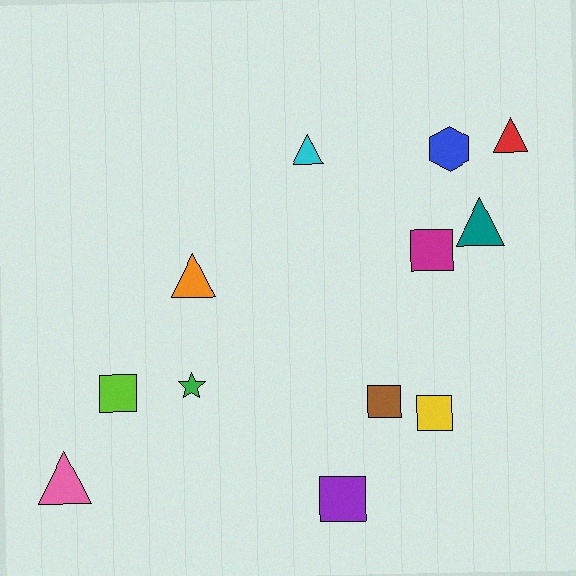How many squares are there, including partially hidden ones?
There are 5 squares.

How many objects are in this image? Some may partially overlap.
There are 12 objects.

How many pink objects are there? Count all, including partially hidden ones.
There is 1 pink object.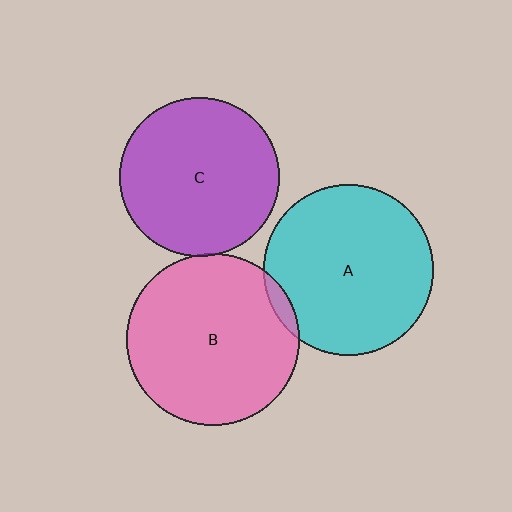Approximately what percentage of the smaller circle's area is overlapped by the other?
Approximately 5%.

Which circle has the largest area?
Circle B (pink).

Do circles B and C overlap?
Yes.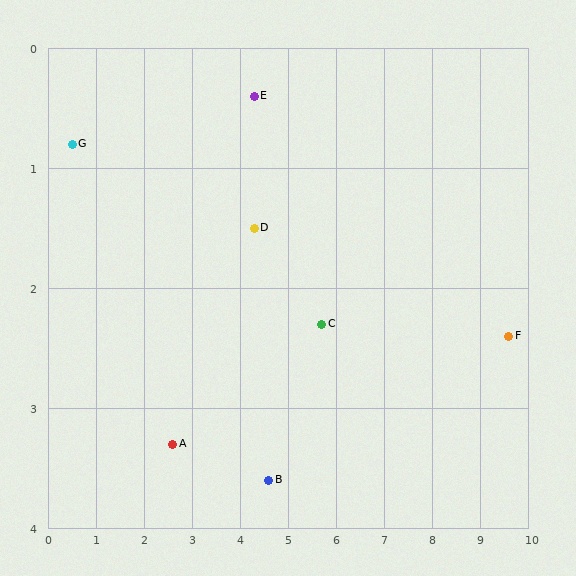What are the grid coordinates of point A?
Point A is at approximately (2.6, 3.3).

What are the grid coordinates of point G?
Point G is at approximately (0.5, 0.8).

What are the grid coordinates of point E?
Point E is at approximately (4.3, 0.4).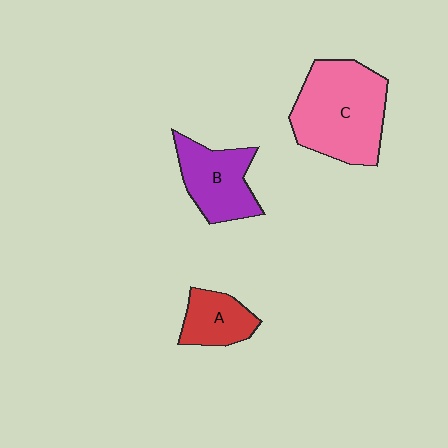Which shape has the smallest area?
Shape A (red).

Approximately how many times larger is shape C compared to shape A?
Approximately 2.4 times.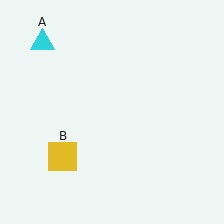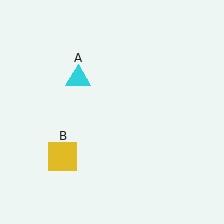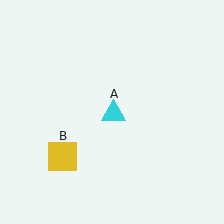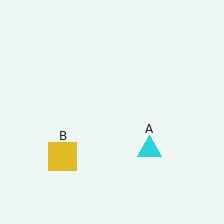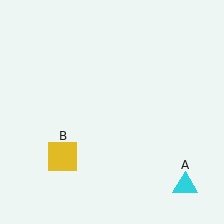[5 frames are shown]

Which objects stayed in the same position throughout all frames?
Yellow square (object B) remained stationary.